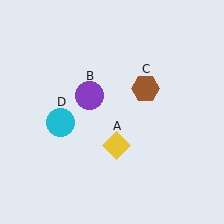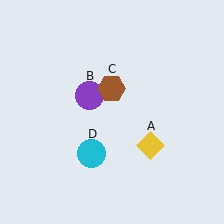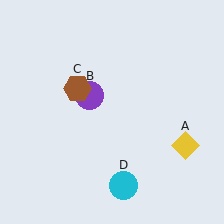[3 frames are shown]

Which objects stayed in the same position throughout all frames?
Purple circle (object B) remained stationary.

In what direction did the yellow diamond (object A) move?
The yellow diamond (object A) moved right.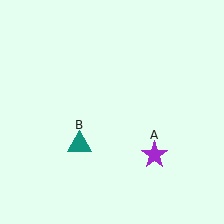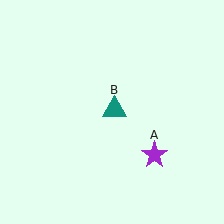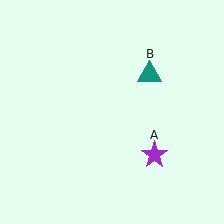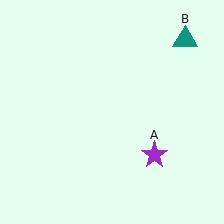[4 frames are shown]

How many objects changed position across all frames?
1 object changed position: teal triangle (object B).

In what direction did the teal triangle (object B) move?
The teal triangle (object B) moved up and to the right.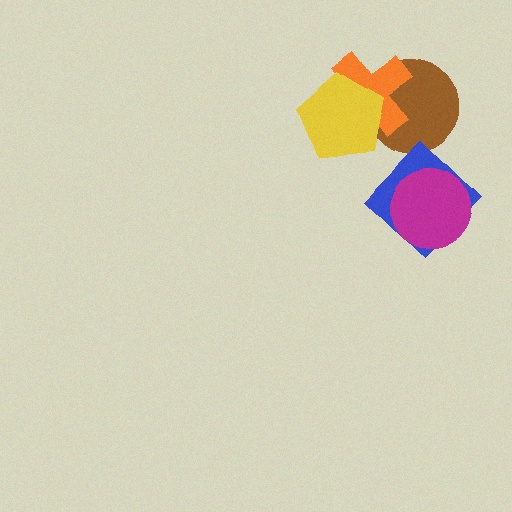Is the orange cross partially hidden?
Yes, it is partially covered by another shape.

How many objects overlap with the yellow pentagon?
2 objects overlap with the yellow pentagon.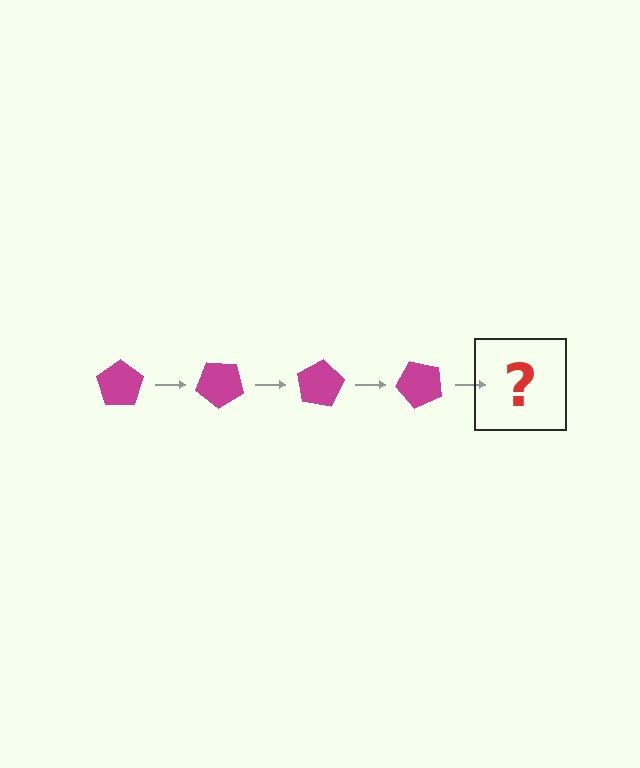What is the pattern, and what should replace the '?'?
The pattern is that the pentagon rotates 40 degrees each step. The '?' should be a magenta pentagon rotated 160 degrees.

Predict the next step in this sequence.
The next step is a magenta pentagon rotated 160 degrees.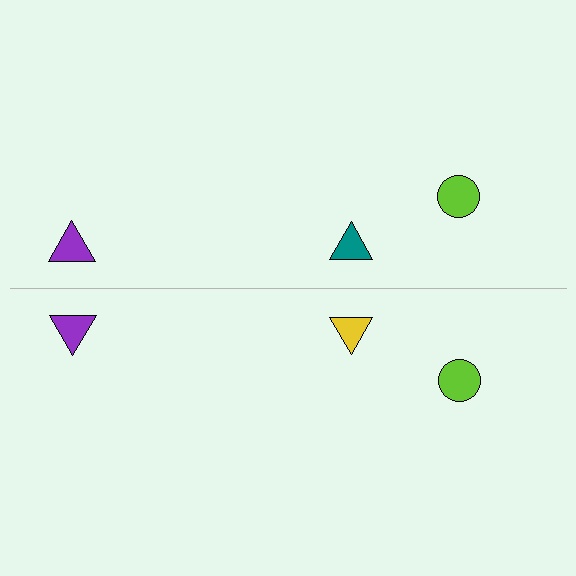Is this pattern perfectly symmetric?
No, the pattern is not perfectly symmetric. The yellow triangle on the bottom side breaks the symmetry — its mirror counterpart is teal.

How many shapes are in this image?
There are 6 shapes in this image.